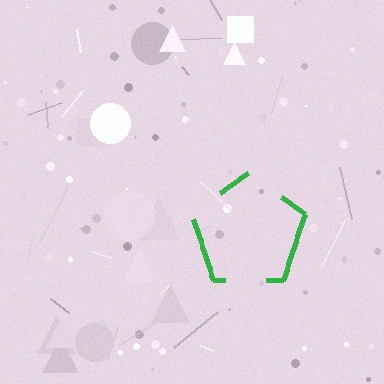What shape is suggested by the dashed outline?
The dashed outline suggests a pentagon.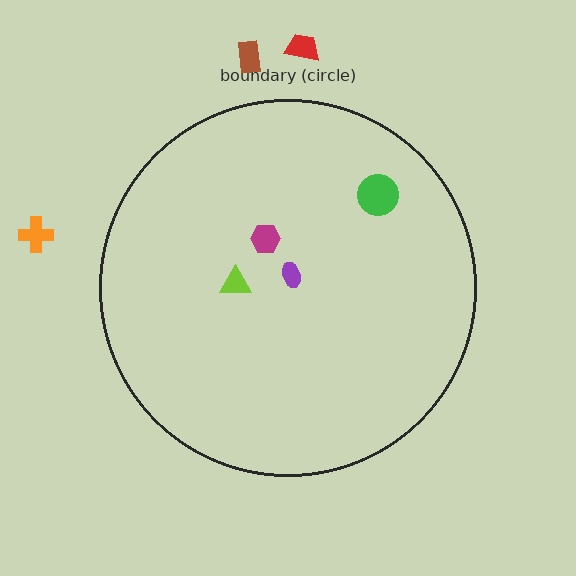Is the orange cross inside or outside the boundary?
Outside.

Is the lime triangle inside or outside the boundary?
Inside.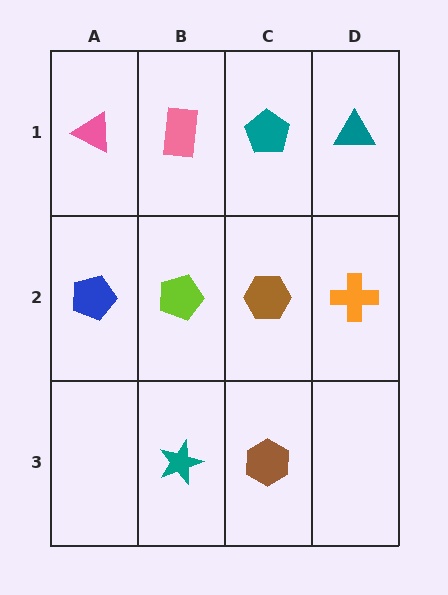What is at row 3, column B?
A teal star.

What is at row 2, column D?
An orange cross.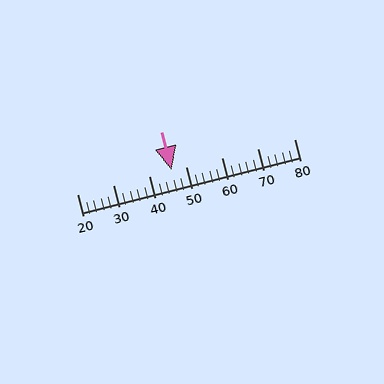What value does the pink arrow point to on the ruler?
The pink arrow points to approximately 46.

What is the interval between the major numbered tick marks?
The major tick marks are spaced 10 units apart.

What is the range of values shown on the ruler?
The ruler shows values from 20 to 80.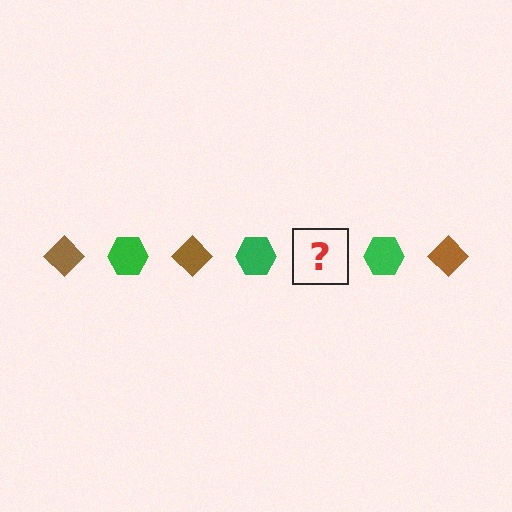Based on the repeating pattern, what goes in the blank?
The blank should be a brown diamond.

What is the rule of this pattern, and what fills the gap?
The rule is that the pattern alternates between brown diamond and green hexagon. The gap should be filled with a brown diamond.